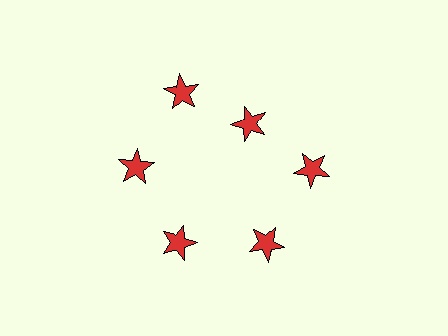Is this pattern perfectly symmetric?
No. The 6 red stars are arranged in a ring, but one element near the 1 o'clock position is pulled inward toward the center, breaking the 6-fold rotational symmetry.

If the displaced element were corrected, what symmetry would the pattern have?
It would have 6-fold rotational symmetry — the pattern would map onto itself every 60 degrees.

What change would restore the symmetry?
The symmetry would be restored by moving it outward, back onto the ring so that all 6 stars sit at equal angles and equal distance from the center.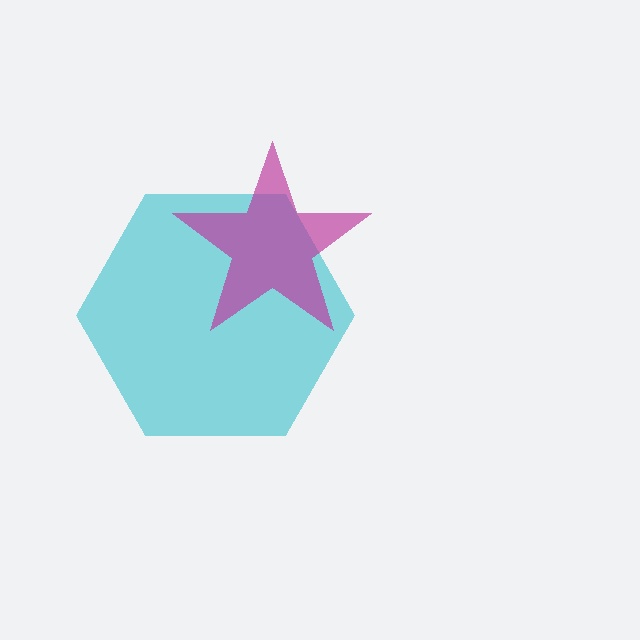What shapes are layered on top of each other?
The layered shapes are: a cyan hexagon, a magenta star.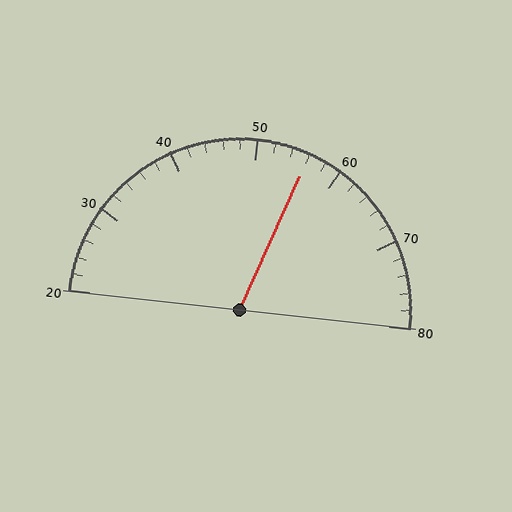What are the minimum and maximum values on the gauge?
The gauge ranges from 20 to 80.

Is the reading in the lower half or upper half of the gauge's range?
The reading is in the upper half of the range (20 to 80).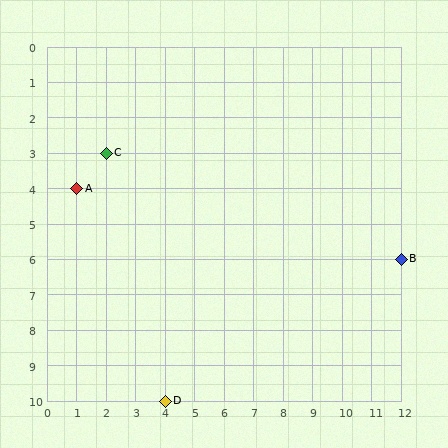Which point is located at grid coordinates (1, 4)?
Point A is at (1, 4).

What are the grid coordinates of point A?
Point A is at grid coordinates (1, 4).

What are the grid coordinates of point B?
Point B is at grid coordinates (12, 6).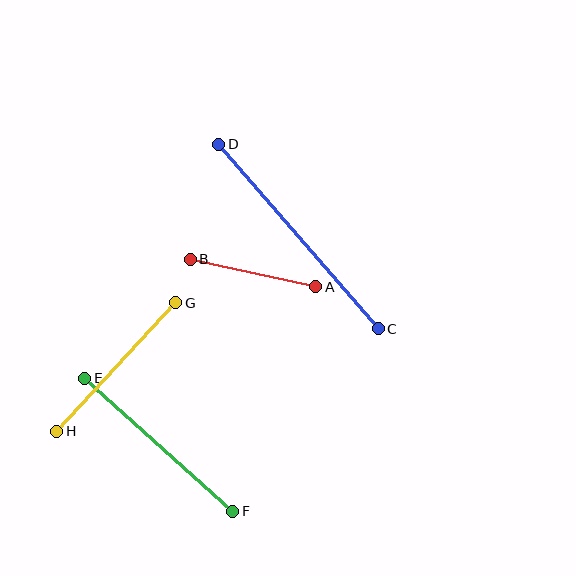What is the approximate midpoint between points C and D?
The midpoint is at approximately (299, 237) pixels.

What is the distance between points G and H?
The distance is approximately 175 pixels.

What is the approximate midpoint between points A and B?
The midpoint is at approximately (253, 273) pixels.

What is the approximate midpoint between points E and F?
The midpoint is at approximately (159, 445) pixels.